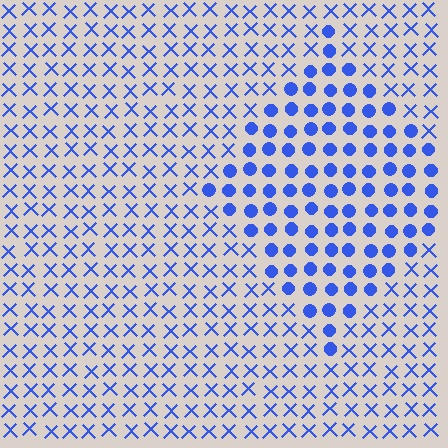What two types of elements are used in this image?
The image uses circles inside the diamond region and X marks outside it.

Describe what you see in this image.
The image is filled with small blue elements arranged in a uniform grid. A diamond-shaped region contains circles, while the surrounding area contains X marks. The boundary is defined purely by the change in element shape.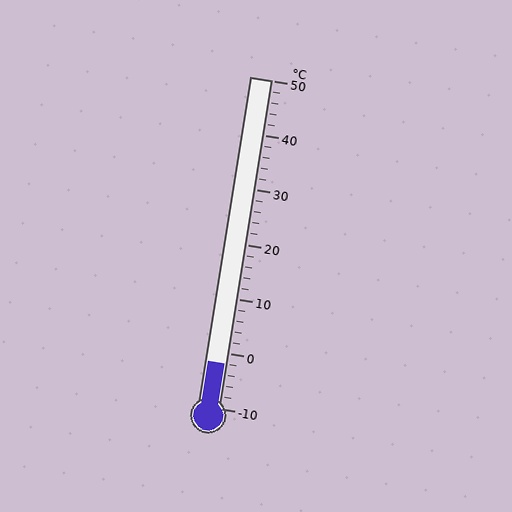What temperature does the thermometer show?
The thermometer shows approximately -2°C.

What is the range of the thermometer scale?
The thermometer scale ranges from -10°C to 50°C.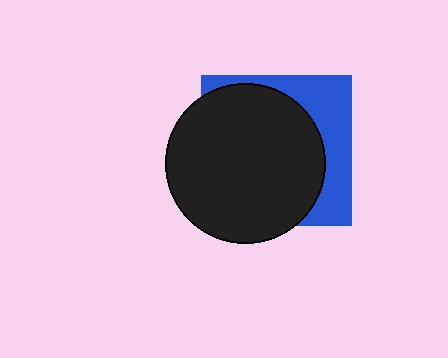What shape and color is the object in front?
The object in front is a black circle.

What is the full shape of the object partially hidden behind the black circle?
The partially hidden object is a blue square.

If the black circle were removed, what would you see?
You would see the complete blue square.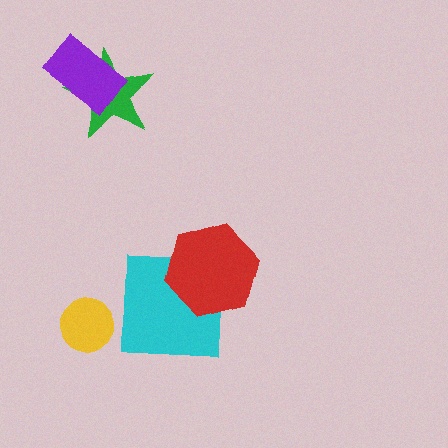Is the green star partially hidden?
Yes, it is partially covered by another shape.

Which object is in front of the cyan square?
The red hexagon is in front of the cyan square.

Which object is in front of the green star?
The purple rectangle is in front of the green star.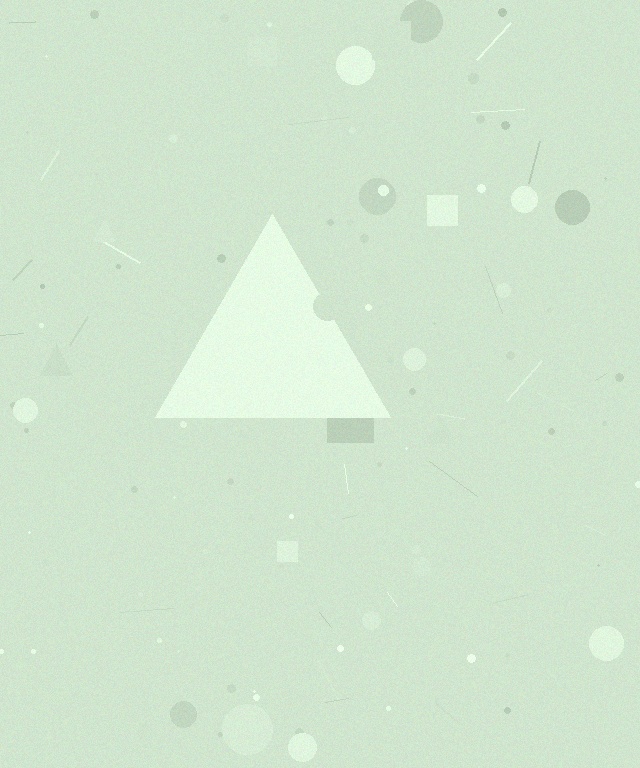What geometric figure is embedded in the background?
A triangle is embedded in the background.